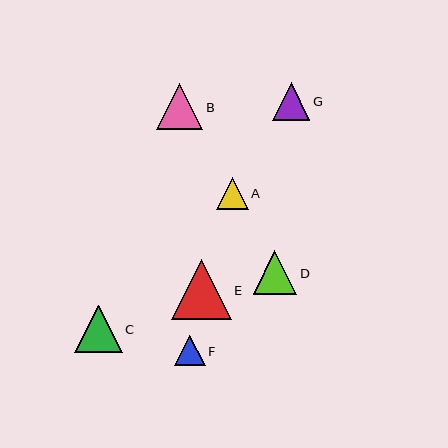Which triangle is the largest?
Triangle E is the largest with a size of approximately 59 pixels.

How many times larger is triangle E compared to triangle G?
Triangle E is approximately 1.6 times the size of triangle G.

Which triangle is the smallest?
Triangle F is the smallest with a size of approximately 30 pixels.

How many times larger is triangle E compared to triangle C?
Triangle E is approximately 1.3 times the size of triangle C.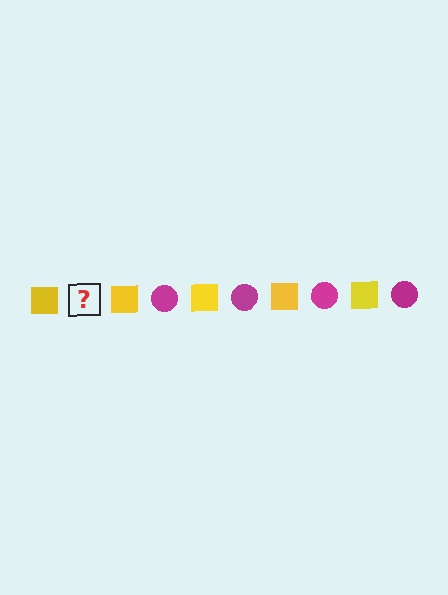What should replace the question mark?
The question mark should be replaced with a magenta circle.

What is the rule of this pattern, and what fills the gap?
The rule is that the pattern alternates between yellow square and magenta circle. The gap should be filled with a magenta circle.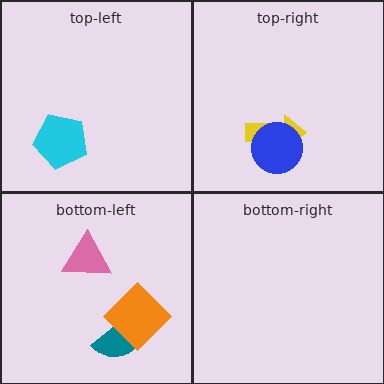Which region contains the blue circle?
The top-right region.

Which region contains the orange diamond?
The bottom-left region.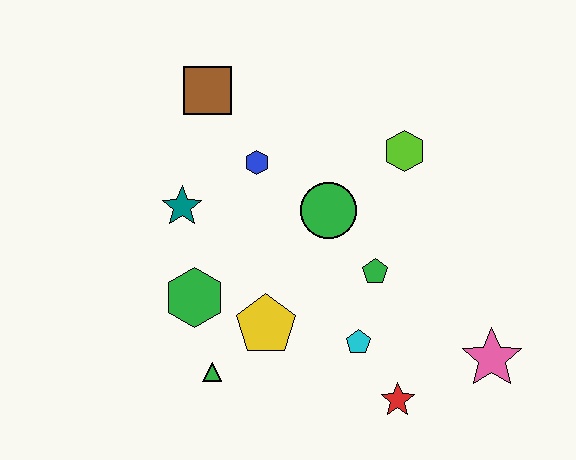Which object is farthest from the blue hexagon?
The pink star is farthest from the blue hexagon.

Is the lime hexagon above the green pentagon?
Yes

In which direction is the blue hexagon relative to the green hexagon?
The blue hexagon is above the green hexagon.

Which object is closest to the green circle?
The green pentagon is closest to the green circle.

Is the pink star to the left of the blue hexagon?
No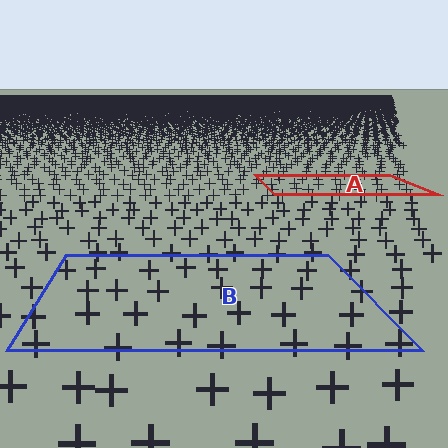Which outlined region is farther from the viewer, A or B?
Region A is farther from the viewer — the texture elements inside it appear smaller and more densely packed.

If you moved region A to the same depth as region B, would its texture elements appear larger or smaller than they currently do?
They would appear larger. At a closer depth, the same texture elements are projected at a bigger on-screen size.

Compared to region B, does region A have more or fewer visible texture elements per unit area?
Region A has more texture elements per unit area — they are packed more densely because it is farther away.